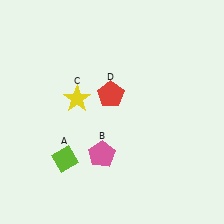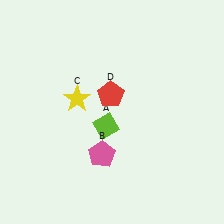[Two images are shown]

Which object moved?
The lime diamond (A) moved right.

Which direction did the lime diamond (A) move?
The lime diamond (A) moved right.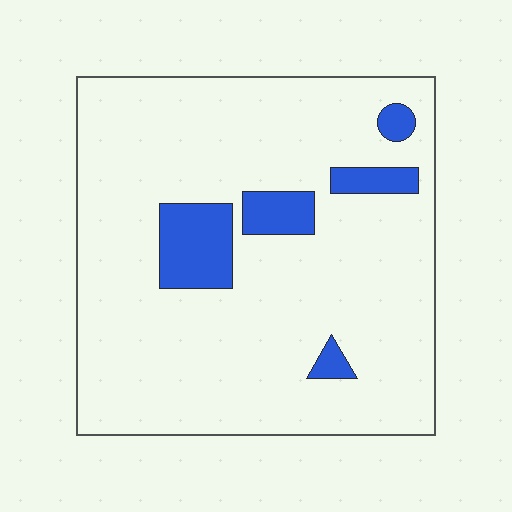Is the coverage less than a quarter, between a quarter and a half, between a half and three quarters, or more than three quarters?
Less than a quarter.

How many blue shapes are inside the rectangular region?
5.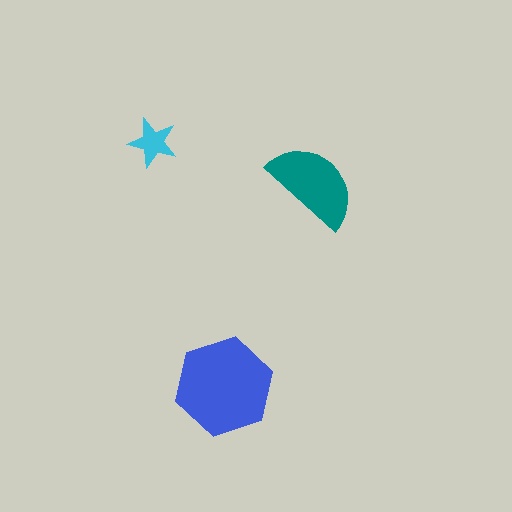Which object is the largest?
The blue hexagon.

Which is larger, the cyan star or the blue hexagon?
The blue hexagon.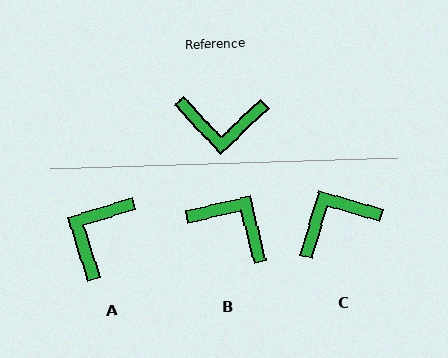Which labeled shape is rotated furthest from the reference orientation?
B, about 151 degrees away.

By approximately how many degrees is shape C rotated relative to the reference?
Approximately 149 degrees clockwise.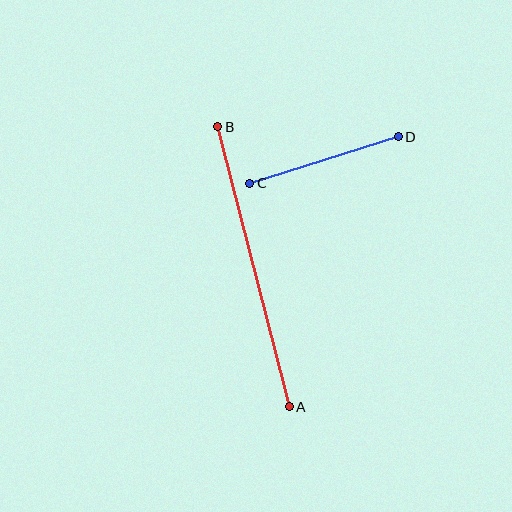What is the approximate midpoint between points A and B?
The midpoint is at approximately (253, 267) pixels.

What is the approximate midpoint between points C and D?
The midpoint is at approximately (324, 160) pixels.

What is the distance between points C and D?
The distance is approximately 156 pixels.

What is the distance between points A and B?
The distance is approximately 289 pixels.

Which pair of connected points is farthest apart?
Points A and B are farthest apart.